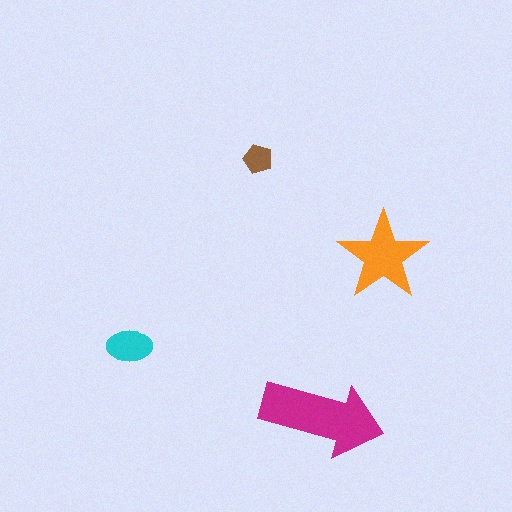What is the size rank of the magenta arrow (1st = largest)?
1st.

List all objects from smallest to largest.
The brown pentagon, the cyan ellipse, the orange star, the magenta arrow.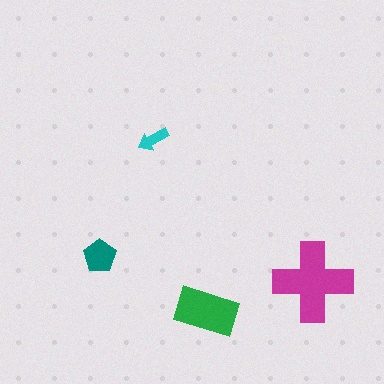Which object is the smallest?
The cyan arrow.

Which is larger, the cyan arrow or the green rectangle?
The green rectangle.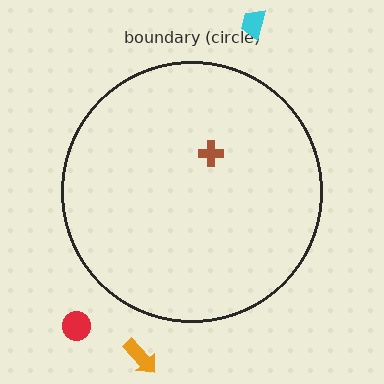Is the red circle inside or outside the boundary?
Outside.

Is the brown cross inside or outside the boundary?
Inside.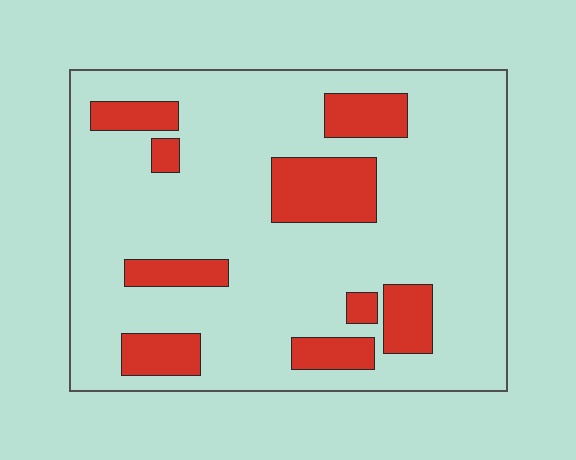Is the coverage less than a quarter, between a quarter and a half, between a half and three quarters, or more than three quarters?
Less than a quarter.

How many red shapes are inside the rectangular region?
9.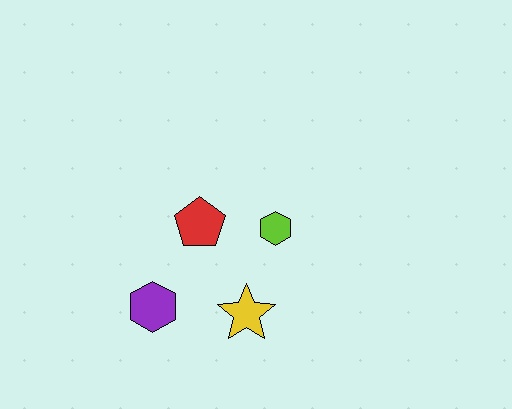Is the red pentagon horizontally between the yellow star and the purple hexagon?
Yes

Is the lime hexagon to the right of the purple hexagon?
Yes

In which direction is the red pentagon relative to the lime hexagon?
The red pentagon is to the left of the lime hexagon.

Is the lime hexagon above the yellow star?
Yes